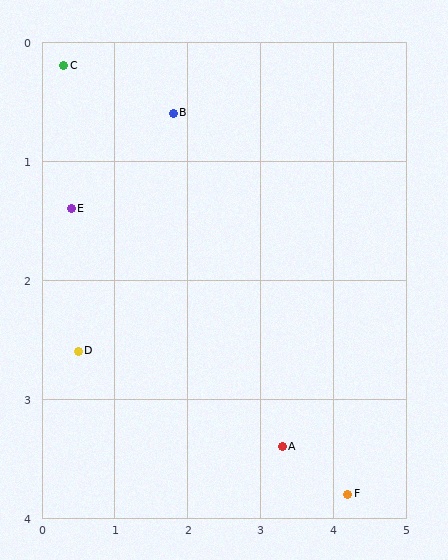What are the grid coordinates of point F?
Point F is at approximately (4.2, 3.8).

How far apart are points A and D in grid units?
Points A and D are about 2.9 grid units apart.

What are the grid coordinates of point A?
Point A is at approximately (3.3, 3.4).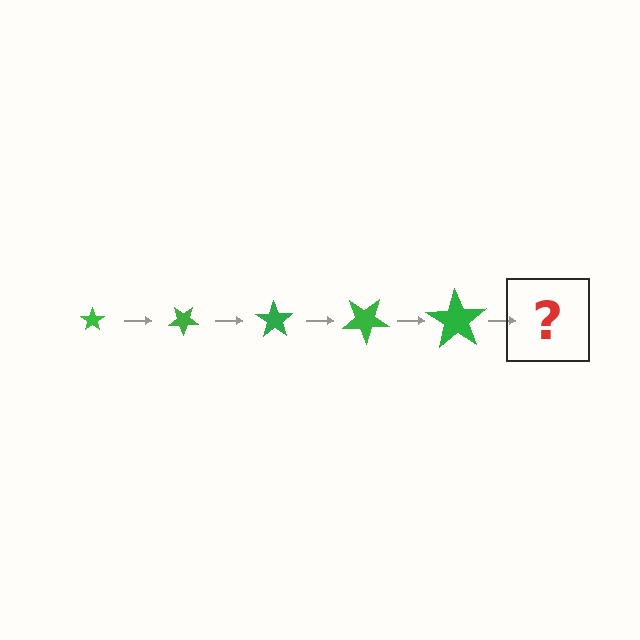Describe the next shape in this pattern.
It should be a star, larger than the previous one and rotated 175 degrees from the start.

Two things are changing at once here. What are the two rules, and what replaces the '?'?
The two rules are that the star grows larger each step and it rotates 35 degrees each step. The '?' should be a star, larger than the previous one and rotated 175 degrees from the start.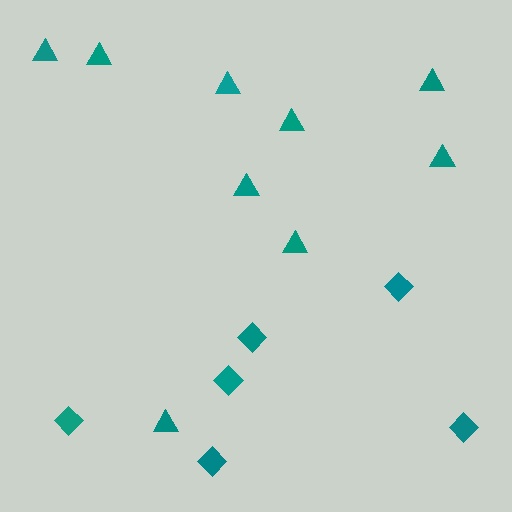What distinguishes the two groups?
There are 2 groups: one group of triangles (9) and one group of diamonds (6).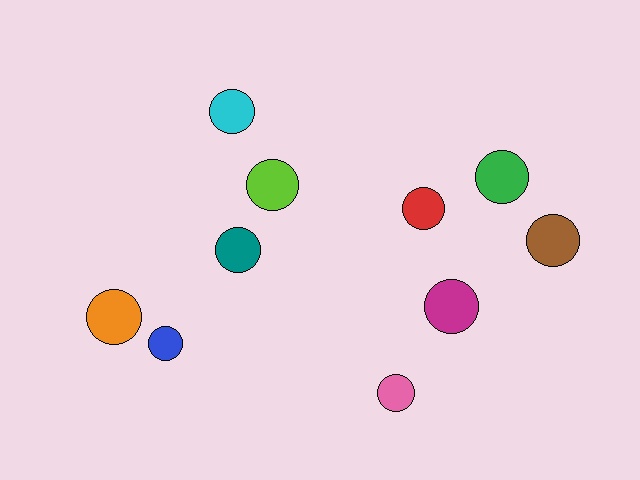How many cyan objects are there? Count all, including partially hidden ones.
There is 1 cyan object.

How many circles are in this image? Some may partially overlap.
There are 10 circles.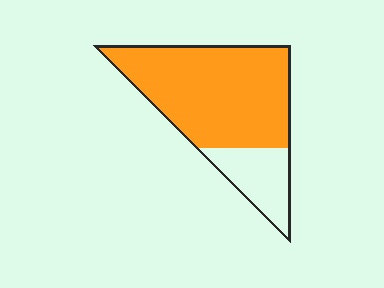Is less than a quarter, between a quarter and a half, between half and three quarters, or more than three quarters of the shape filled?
More than three quarters.